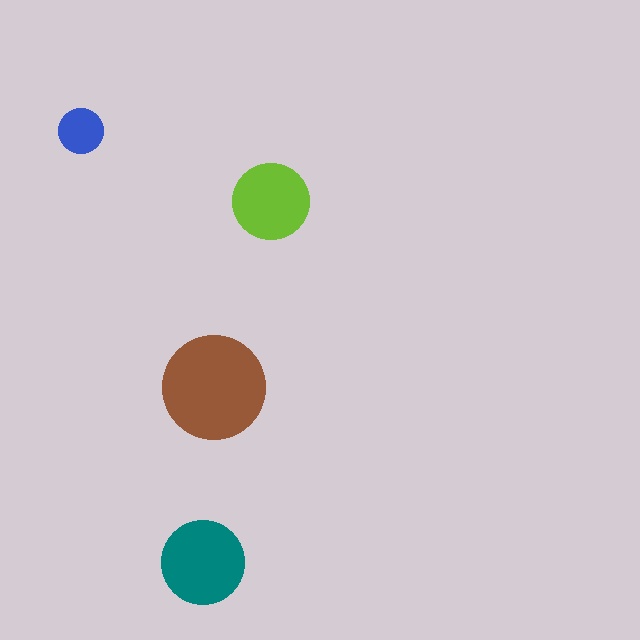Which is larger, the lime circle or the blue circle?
The lime one.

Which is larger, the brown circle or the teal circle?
The brown one.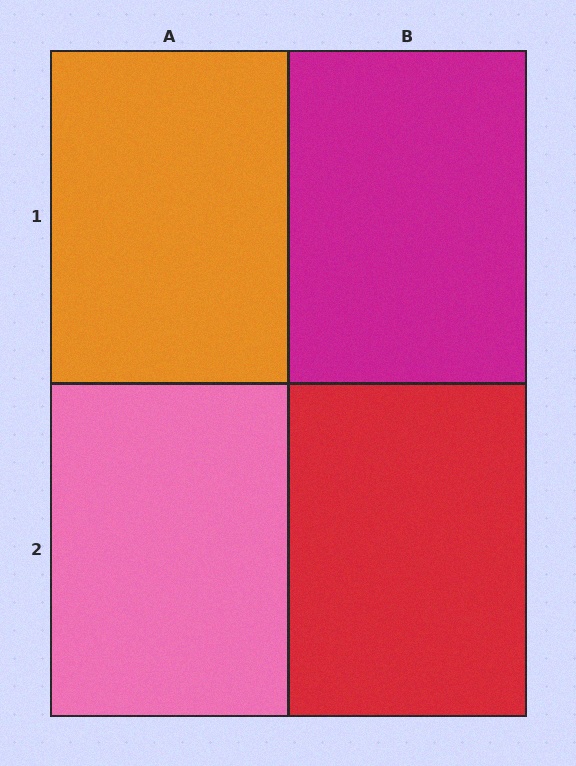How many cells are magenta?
1 cell is magenta.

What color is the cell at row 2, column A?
Pink.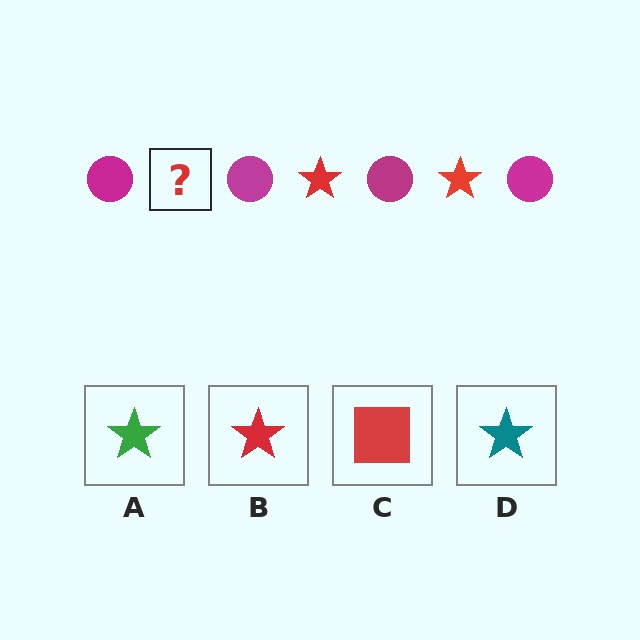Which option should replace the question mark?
Option B.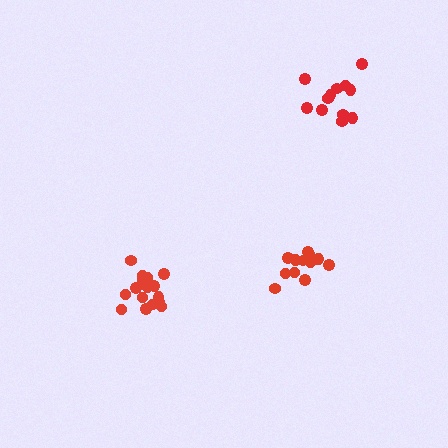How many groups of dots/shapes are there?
There are 3 groups.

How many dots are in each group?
Group 1: 13 dots, Group 2: 12 dots, Group 3: 16 dots (41 total).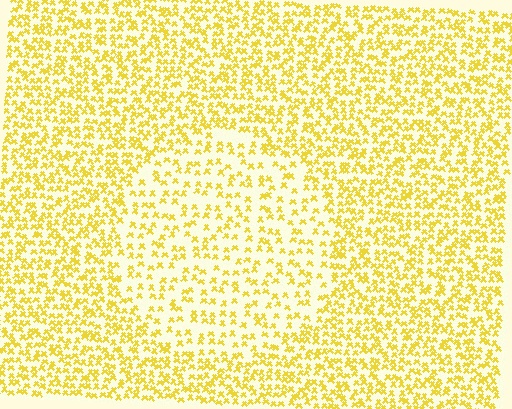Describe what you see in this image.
The image contains small yellow elements arranged at two different densities. A circle-shaped region is visible where the elements are less densely packed than the surrounding area.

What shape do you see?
I see a circle.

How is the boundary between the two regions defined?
The boundary is defined by a change in element density (approximately 1.9x ratio). All elements are the same color, size, and shape.